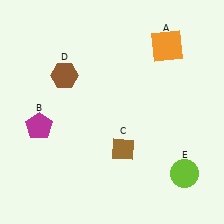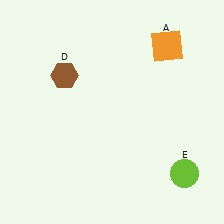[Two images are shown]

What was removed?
The brown diamond (C), the magenta pentagon (B) were removed in Image 2.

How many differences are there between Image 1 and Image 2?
There are 2 differences between the two images.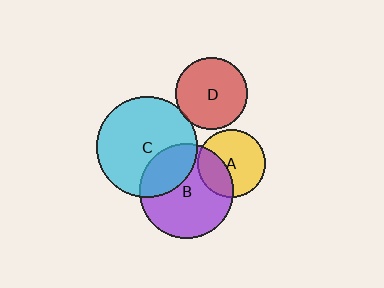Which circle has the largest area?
Circle C (cyan).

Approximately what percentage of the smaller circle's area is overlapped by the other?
Approximately 30%.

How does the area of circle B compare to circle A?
Approximately 2.0 times.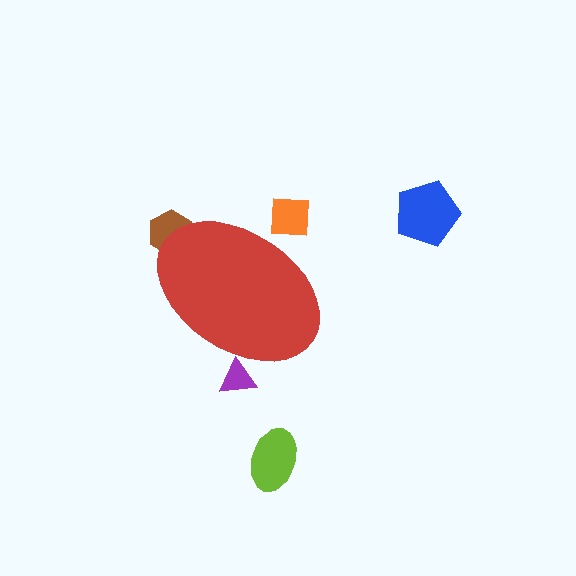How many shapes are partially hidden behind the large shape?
3 shapes are partially hidden.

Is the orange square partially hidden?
Yes, the orange square is partially hidden behind the red ellipse.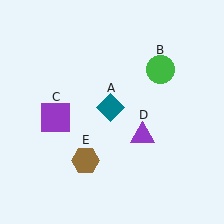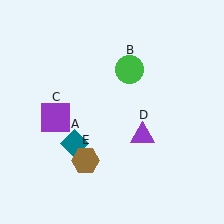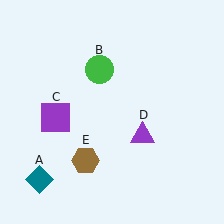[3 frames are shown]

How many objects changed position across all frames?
2 objects changed position: teal diamond (object A), green circle (object B).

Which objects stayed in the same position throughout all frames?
Purple square (object C) and purple triangle (object D) and brown hexagon (object E) remained stationary.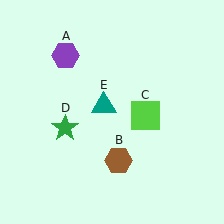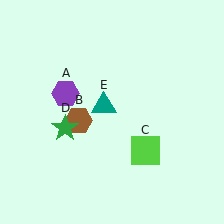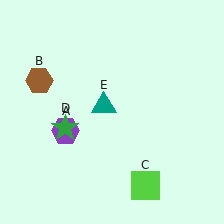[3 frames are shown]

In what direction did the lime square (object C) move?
The lime square (object C) moved down.